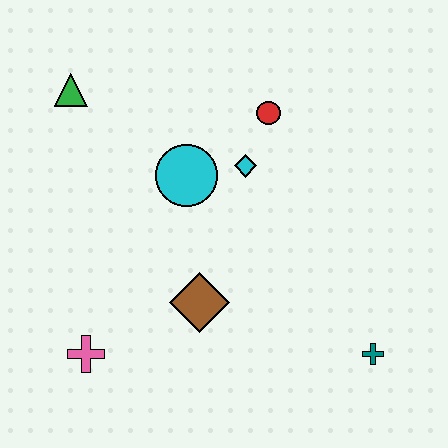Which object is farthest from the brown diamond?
The green triangle is farthest from the brown diamond.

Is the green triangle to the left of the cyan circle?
Yes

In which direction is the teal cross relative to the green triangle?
The teal cross is to the right of the green triangle.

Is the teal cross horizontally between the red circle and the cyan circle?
No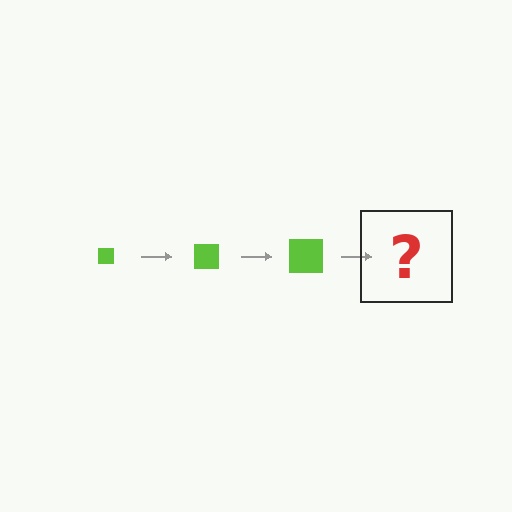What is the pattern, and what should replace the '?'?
The pattern is that the square gets progressively larger each step. The '?' should be a lime square, larger than the previous one.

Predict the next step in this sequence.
The next step is a lime square, larger than the previous one.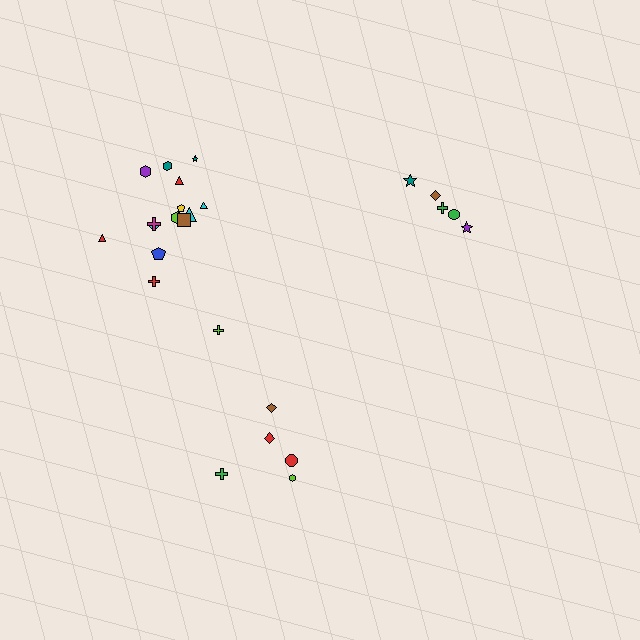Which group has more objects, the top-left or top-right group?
The top-left group.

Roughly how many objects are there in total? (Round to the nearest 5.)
Roughly 25 objects in total.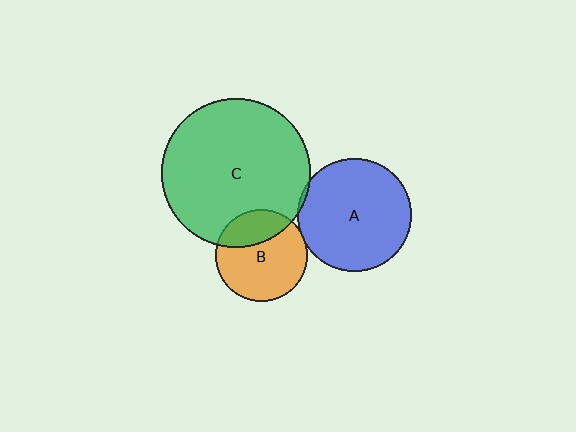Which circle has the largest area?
Circle C (green).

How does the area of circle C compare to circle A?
Approximately 1.7 times.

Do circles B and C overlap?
Yes.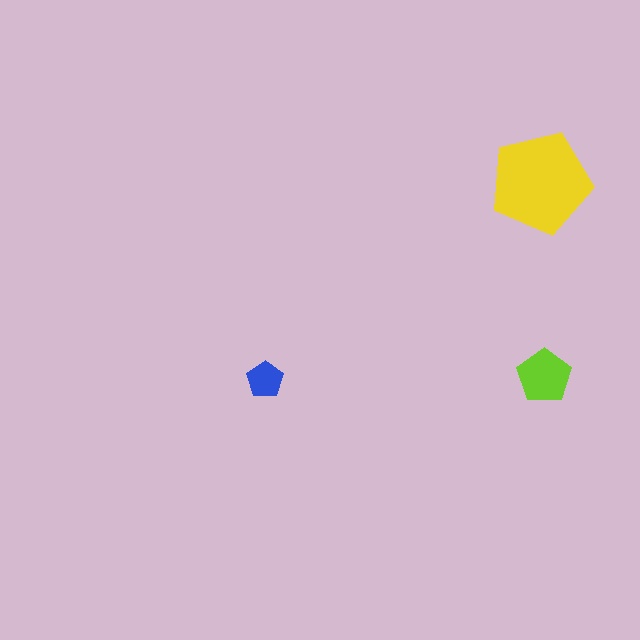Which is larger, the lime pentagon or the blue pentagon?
The lime one.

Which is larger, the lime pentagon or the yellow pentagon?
The yellow one.